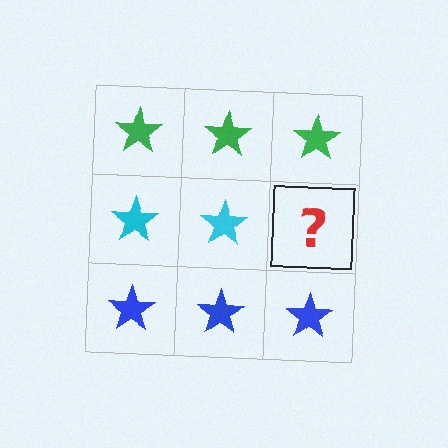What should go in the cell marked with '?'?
The missing cell should contain a cyan star.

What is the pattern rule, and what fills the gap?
The rule is that each row has a consistent color. The gap should be filled with a cyan star.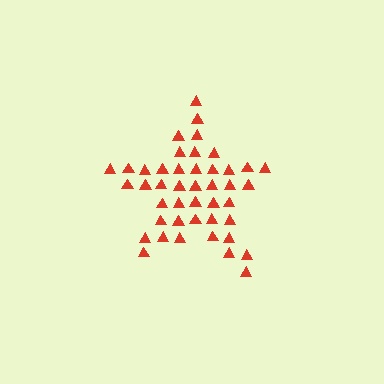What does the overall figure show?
The overall figure shows a star.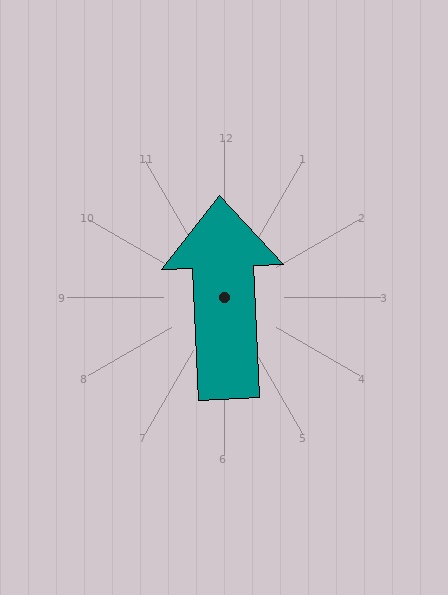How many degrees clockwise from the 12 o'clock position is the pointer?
Approximately 357 degrees.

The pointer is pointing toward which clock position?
Roughly 12 o'clock.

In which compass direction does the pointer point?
North.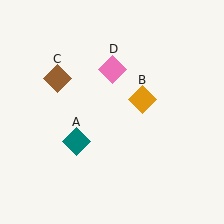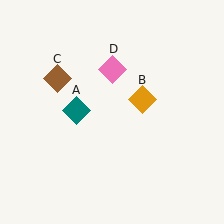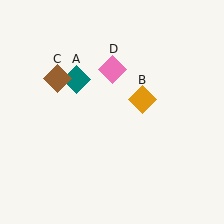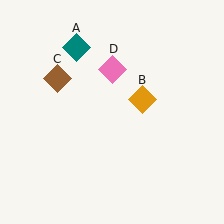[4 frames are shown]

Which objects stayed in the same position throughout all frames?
Orange diamond (object B) and brown diamond (object C) and pink diamond (object D) remained stationary.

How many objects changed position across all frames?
1 object changed position: teal diamond (object A).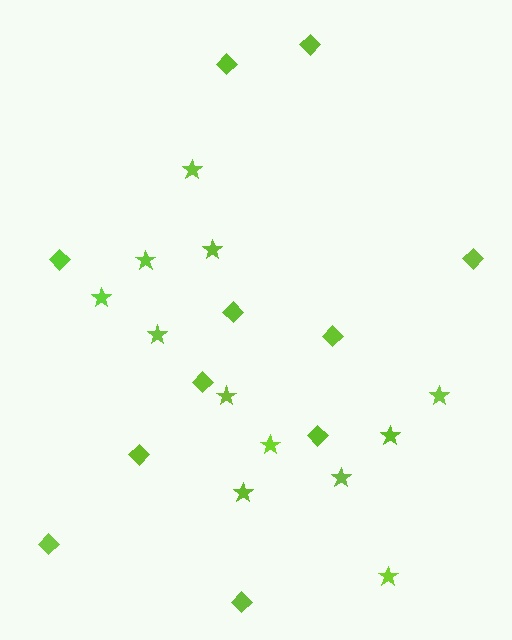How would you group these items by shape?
There are 2 groups: one group of diamonds (11) and one group of stars (12).